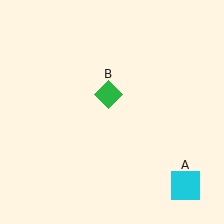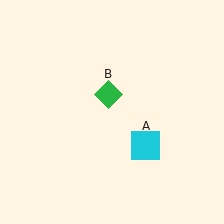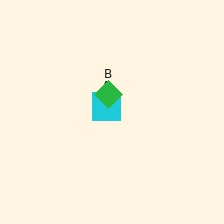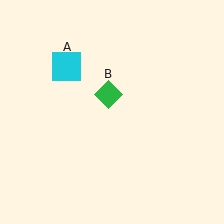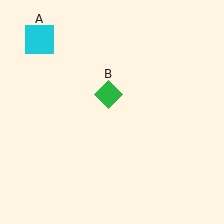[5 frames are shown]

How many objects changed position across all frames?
1 object changed position: cyan square (object A).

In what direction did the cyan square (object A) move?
The cyan square (object A) moved up and to the left.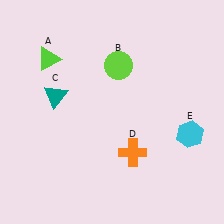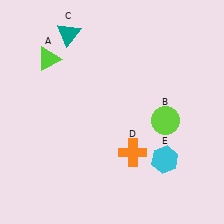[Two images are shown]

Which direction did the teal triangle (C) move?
The teal triangle (C) moved up.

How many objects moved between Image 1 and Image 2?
3 objects moved between the two images.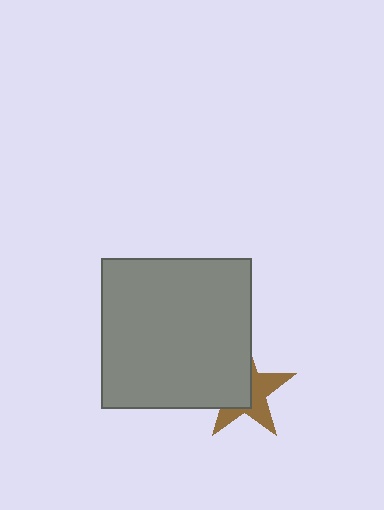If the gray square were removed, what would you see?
You would see the complete brown star.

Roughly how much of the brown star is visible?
About half of it is visible (roughly 48%).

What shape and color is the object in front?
The object in front is a gray square.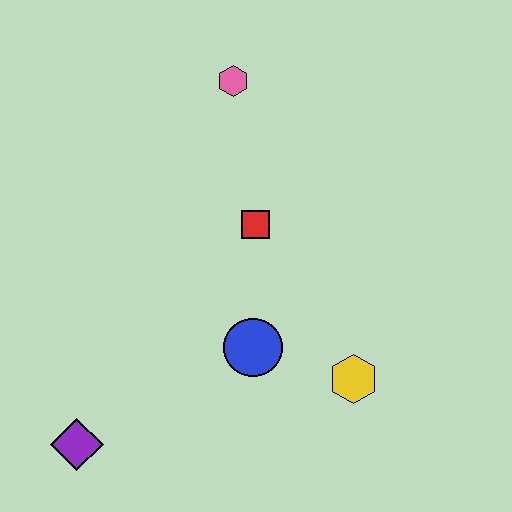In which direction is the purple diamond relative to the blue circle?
The purple diamond is to the left of the blue circle.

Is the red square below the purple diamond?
No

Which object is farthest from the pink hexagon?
The purple diamond is farthest from the pink hexagon.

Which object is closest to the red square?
The blue circle is closest to the red square.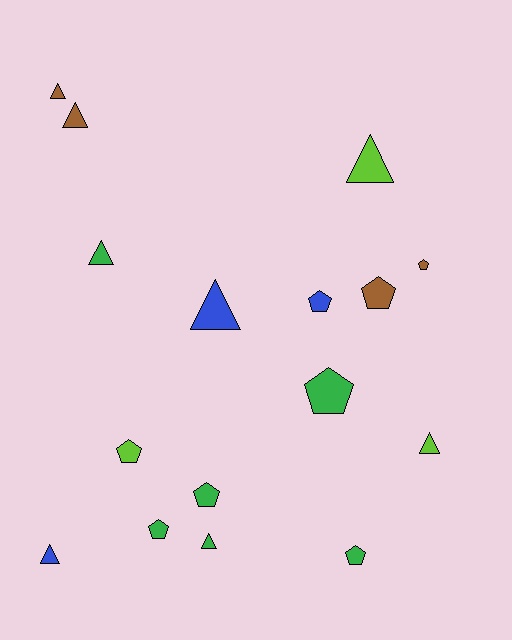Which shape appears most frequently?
Pentagon, with 8 objects.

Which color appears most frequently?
Green, with 6 objects.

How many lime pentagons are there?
There is 1 lime pentagon.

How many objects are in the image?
There are 16 objects.